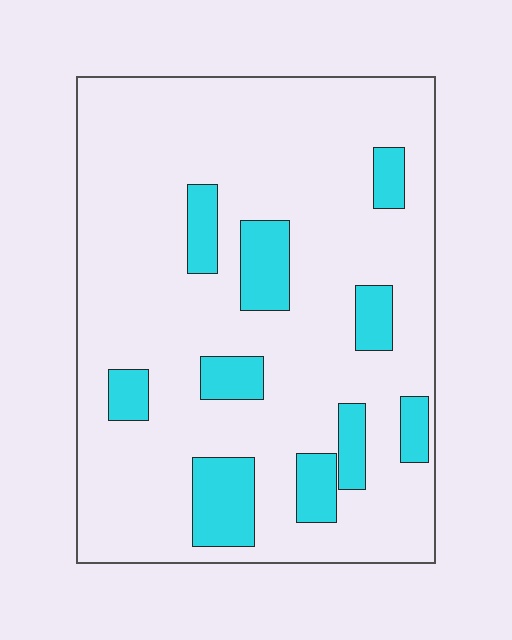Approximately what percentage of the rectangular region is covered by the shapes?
Approximately 15%.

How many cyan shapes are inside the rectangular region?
10.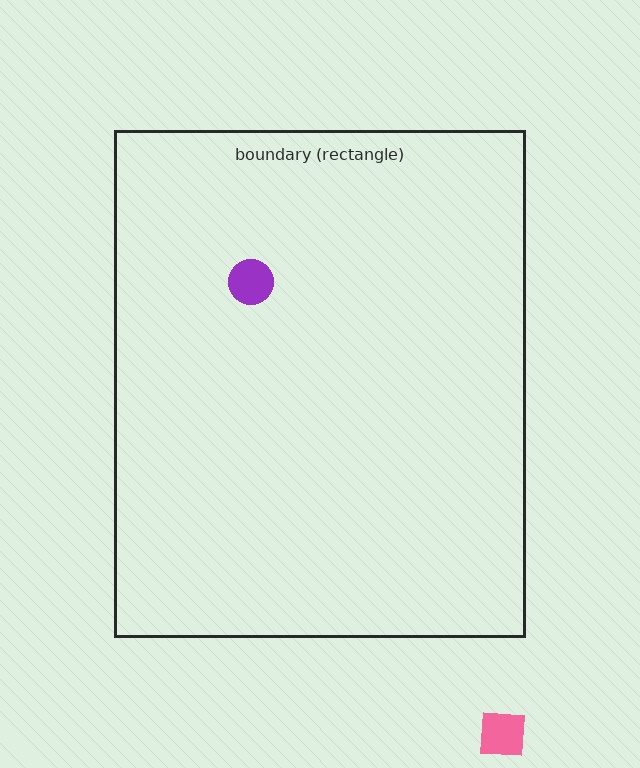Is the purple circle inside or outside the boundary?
Inside.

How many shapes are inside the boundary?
1 inside, 1 outside.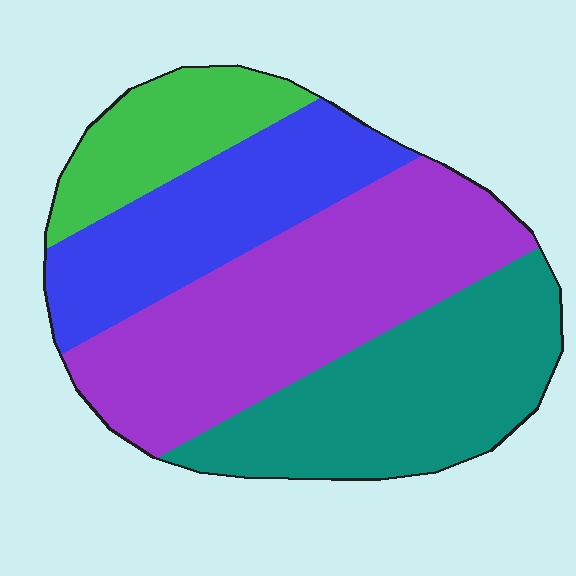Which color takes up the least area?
Green, at roughly 15%.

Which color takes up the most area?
Purple, at roughly 35%.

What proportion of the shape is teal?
Teal covers about 30% of the shape.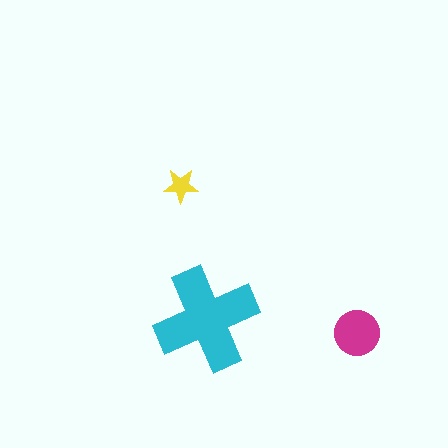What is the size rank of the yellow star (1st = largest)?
3rd.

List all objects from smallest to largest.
The yellow star, the magenta circle, the cyan cross.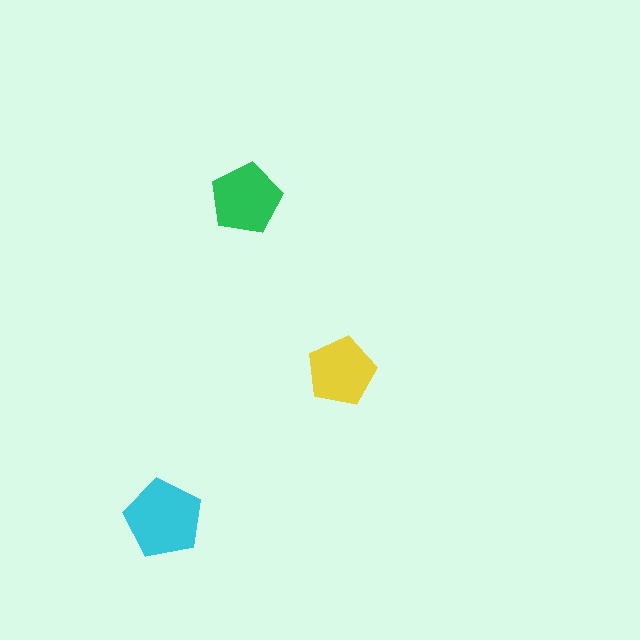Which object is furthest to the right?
The yellow pentagon is rightmost.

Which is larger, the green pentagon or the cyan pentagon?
The cyan one.